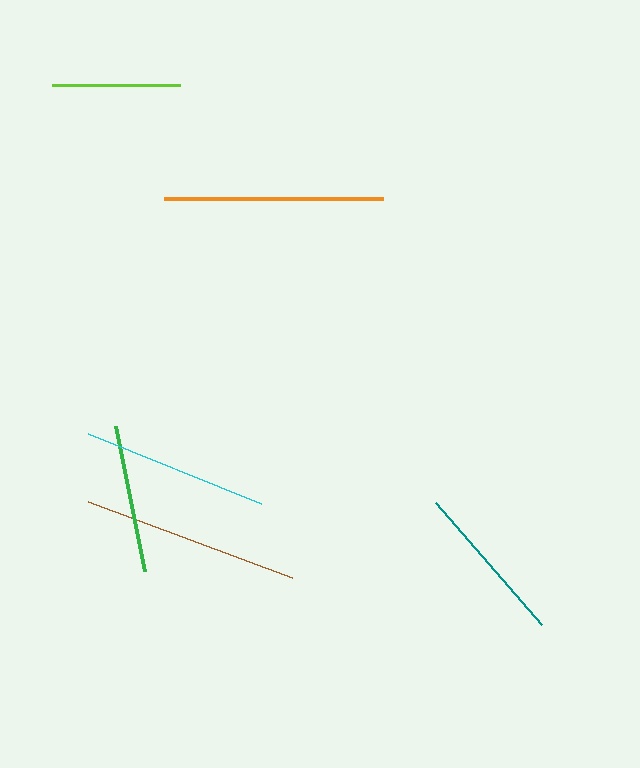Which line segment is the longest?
The orange line is the longest at approximately 219 pixels.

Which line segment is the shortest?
The lime line is the shortest at approximately 127 pixels.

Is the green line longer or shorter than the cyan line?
The cyan line is longer than the green line.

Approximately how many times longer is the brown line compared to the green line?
The brown line is approximately 1.5 times the length of the green line.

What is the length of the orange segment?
The orange segment is approximately 219 pixels long.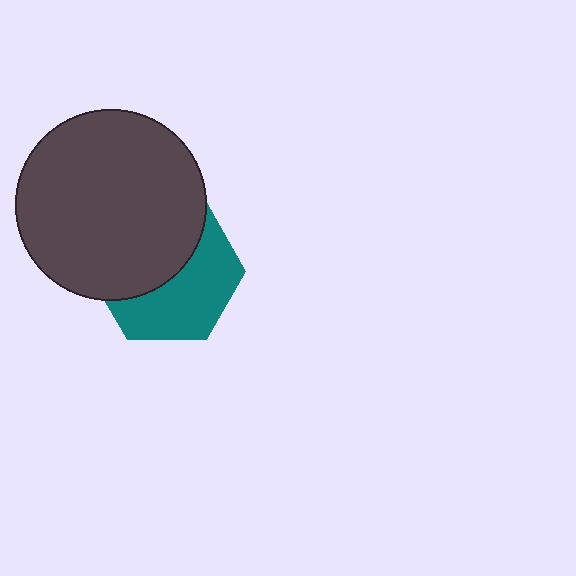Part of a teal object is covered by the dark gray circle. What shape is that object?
It is a hexagon.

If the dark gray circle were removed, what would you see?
You would see the complete teal hexagon.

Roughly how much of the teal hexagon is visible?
About half of it is visible (roughly 50%).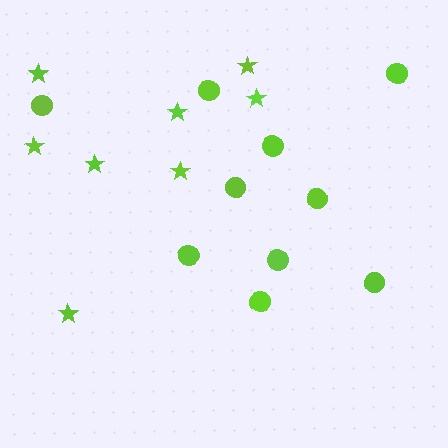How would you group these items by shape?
There are 2 groups: one group of stars (8) and one group of circles (10).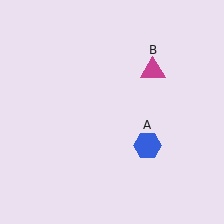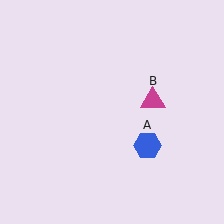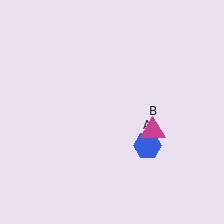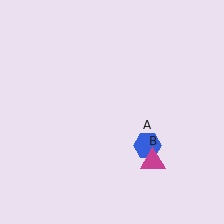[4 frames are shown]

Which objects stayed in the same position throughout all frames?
Blue hexagon (object A) remained stationary.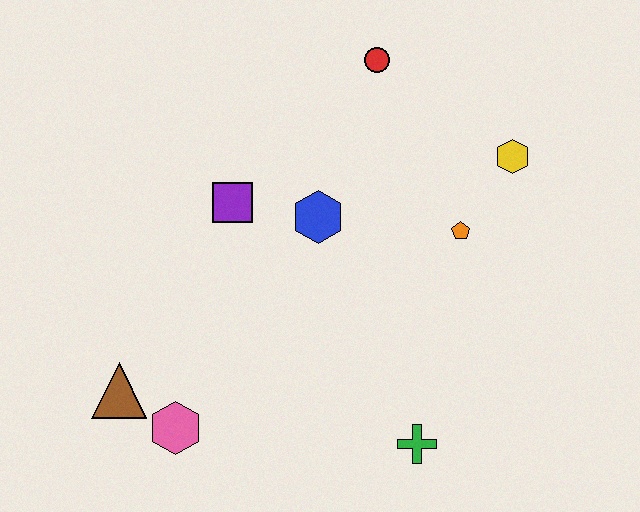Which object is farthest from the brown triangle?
The yellow hexagon is farthest from the brown triangle.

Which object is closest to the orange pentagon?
The yellow hexagon is closest to the orange pentagon.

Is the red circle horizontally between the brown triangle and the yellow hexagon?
Yes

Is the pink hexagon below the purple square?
Yes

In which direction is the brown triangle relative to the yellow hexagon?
The brown triangle is to the left of the yellow hexagon.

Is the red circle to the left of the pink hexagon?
No